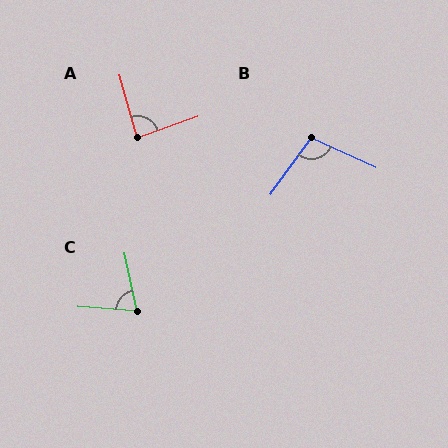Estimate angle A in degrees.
Approximately 87 degrees.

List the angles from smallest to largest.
C (74°), A (87°), B (101°).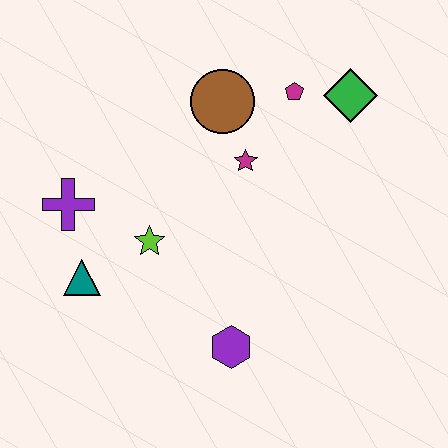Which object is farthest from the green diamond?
The teal triangle is farthest from the green diamond.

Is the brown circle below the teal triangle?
No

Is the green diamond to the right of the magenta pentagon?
Yes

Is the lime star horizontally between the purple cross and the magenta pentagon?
Yes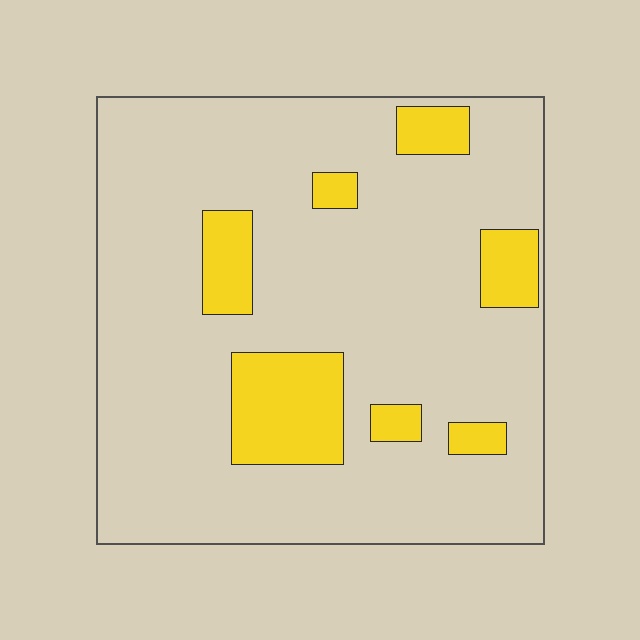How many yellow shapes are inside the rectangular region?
7.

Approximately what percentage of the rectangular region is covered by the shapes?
Approximately 15%.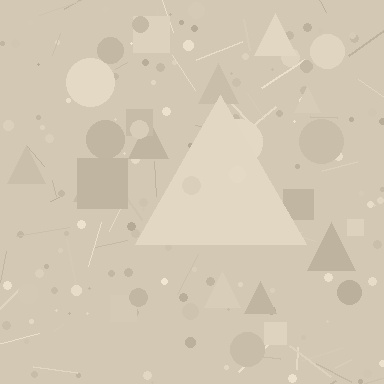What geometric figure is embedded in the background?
A triangle is embedded in the background.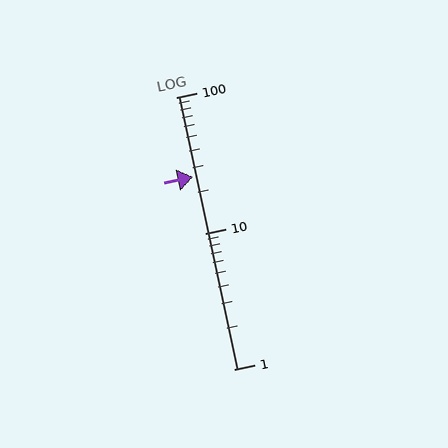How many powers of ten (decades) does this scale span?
The scale spans 2 decades, from 1 to 100.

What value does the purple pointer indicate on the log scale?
The pointer indicates approximately 26.